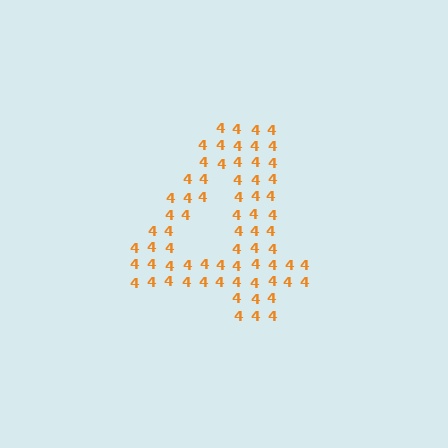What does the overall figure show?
The overall figure shows the digit 4.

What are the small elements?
The small elements are digit 4's.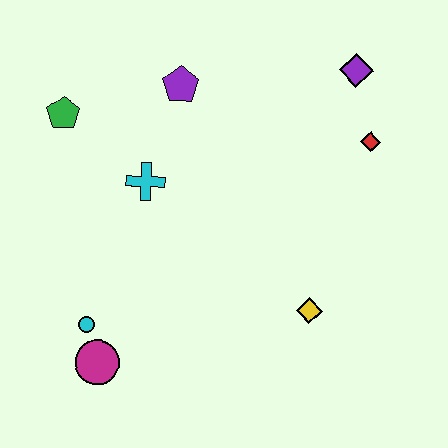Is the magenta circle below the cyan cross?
Yes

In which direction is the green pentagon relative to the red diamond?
The green pentagon is to the left of the red diamond.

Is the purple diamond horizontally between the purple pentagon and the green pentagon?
No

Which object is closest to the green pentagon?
The cyan cross is closest to the green pentagon.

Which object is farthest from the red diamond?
The magenta circle is farthest from the red diamond.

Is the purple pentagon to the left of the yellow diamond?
Yes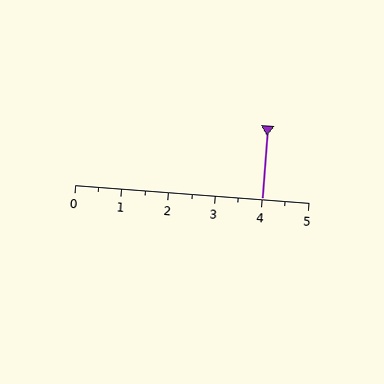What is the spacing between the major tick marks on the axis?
The major ticks are spaced 1 apart.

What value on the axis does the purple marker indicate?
The marker indicates approximately 4.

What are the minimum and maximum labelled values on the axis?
The axis runs from 0 to 5.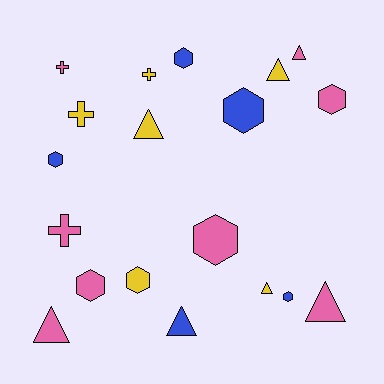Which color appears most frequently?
Pink, with 8 objects.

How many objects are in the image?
There are 19 objects.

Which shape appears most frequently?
Hexagon, with 8 objects.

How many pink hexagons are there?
There are 3 pink hexagons.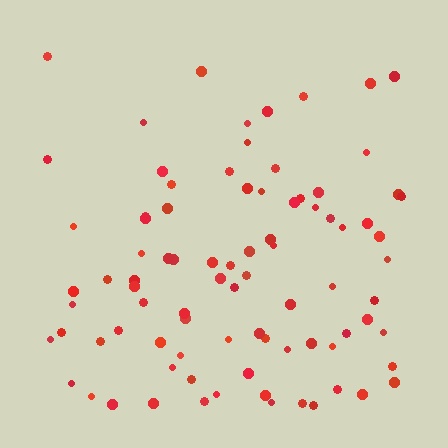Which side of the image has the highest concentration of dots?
The bottom.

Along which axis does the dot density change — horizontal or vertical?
Vertical.